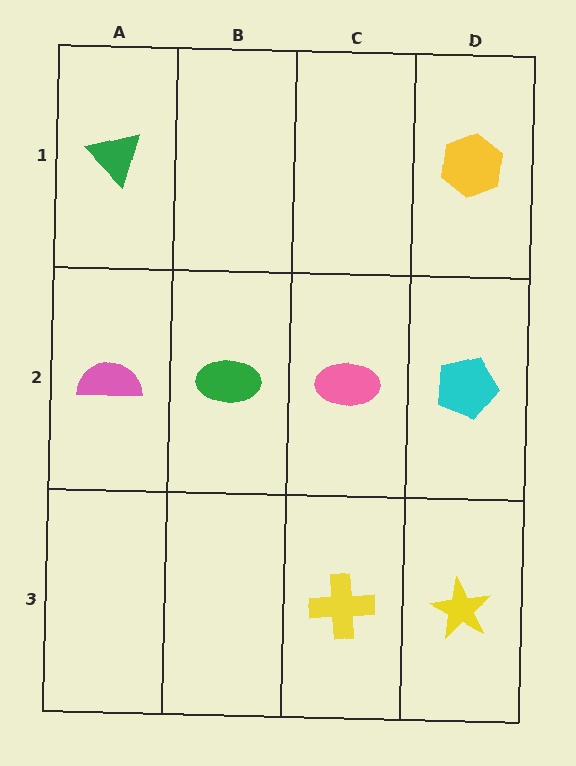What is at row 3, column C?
A yellow cross.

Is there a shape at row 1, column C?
No, that cell is empty.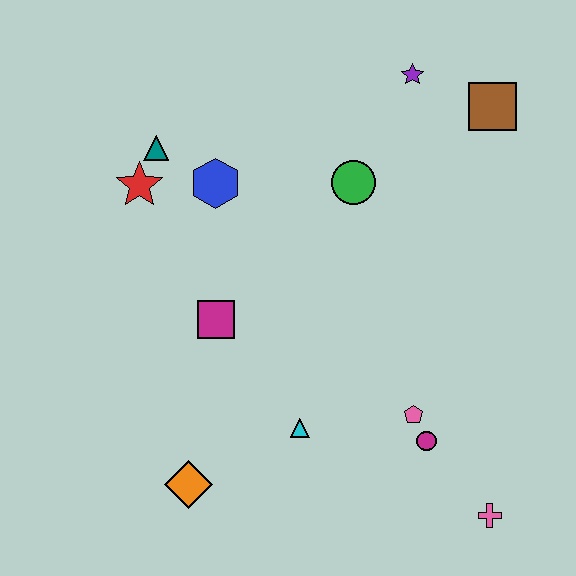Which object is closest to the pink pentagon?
The magenta circle is closest to the pink pentagon.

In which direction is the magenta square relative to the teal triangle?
The magenta square is below the teal triangle.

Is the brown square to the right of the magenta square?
Yes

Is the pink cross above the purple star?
No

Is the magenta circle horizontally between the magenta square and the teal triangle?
No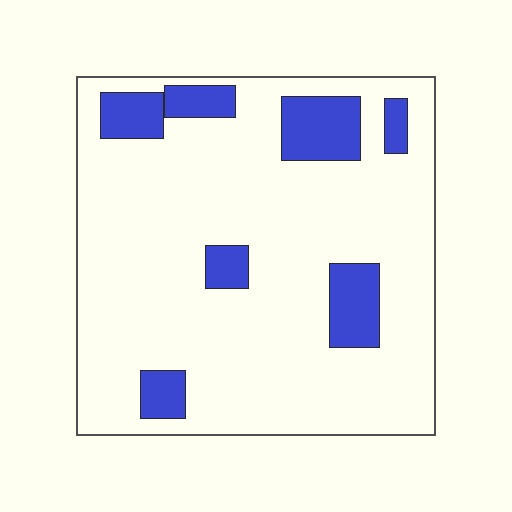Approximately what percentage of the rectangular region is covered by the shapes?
Approximately 15%.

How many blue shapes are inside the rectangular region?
7.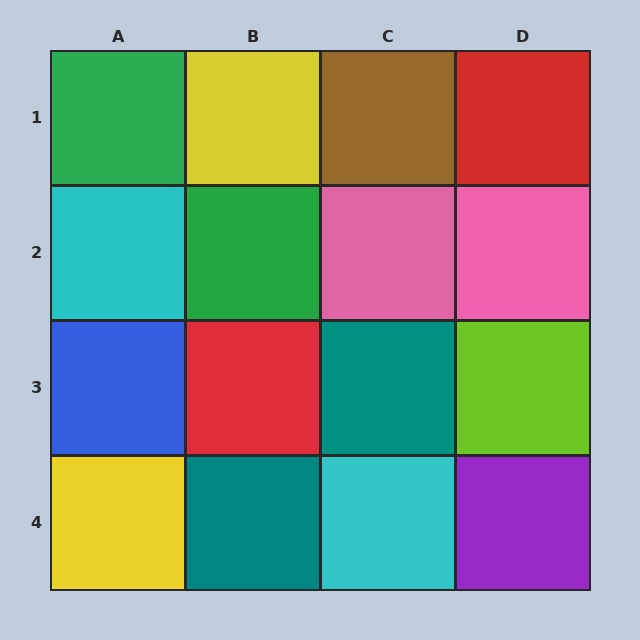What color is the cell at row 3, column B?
Red.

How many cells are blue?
1 cell is blue.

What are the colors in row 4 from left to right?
Yellow, teal, cyan, purple.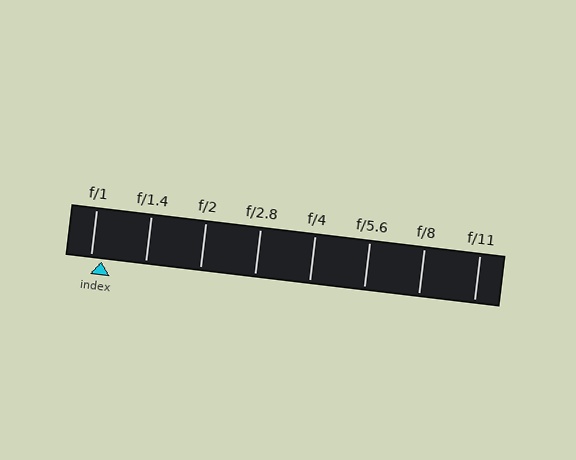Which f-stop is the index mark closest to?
The index mark is closest to f/1.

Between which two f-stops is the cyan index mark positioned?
The index mark is between f/1 and f/1.4.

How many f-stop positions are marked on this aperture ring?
There are 8 f-stop positions marked.